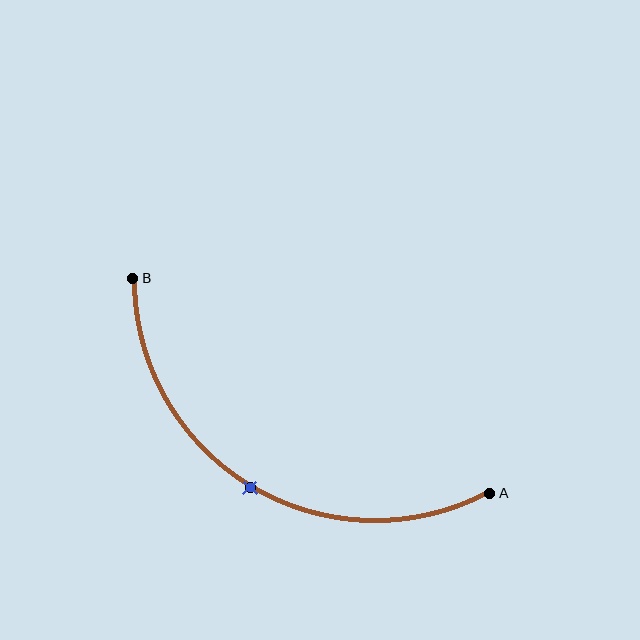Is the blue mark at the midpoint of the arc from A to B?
Yes. The blue mark lies on the arc at equal arc-length from both A and B — it is the arc midpoint.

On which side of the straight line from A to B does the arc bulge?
The arc bulges below the straight line connecting A and B.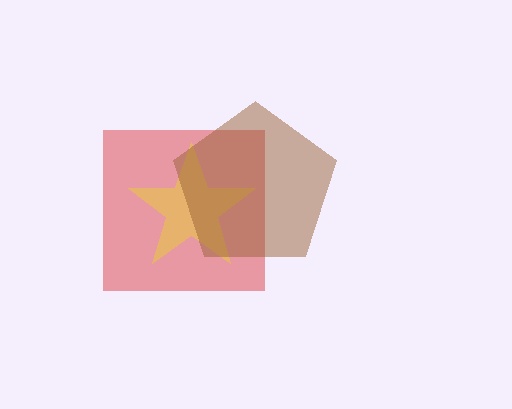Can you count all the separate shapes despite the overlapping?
Yes, there are 3 separate shapes.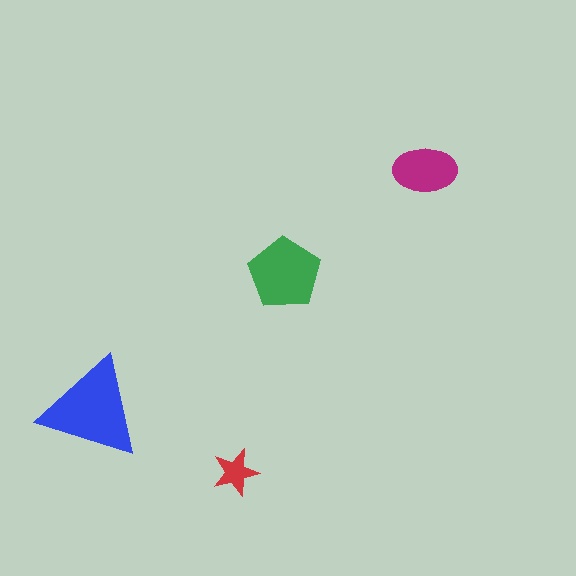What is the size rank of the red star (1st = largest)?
4th.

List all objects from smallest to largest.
The red star, the magenta ellipse, the green pentagon, the blue triangle.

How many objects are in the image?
There are 4 objects in the image.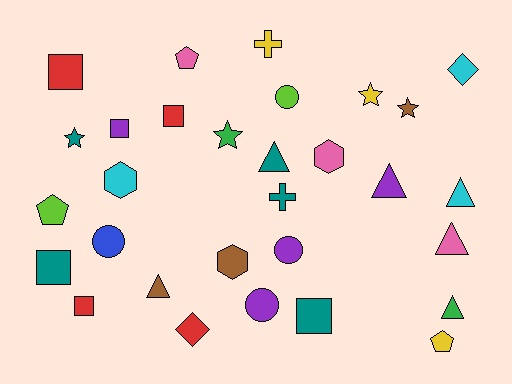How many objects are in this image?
There are 30 objects.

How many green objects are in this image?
There are 2 green objects.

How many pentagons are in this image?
There are 3 pentagons.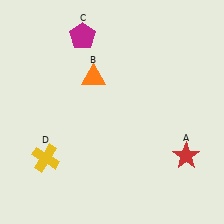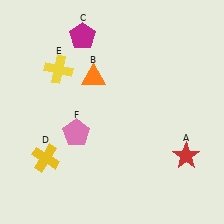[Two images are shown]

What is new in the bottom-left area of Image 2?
A pink pentagon (F) was added in the bottom-left area of Image 2.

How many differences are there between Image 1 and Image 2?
There are 2 differences between the two images.